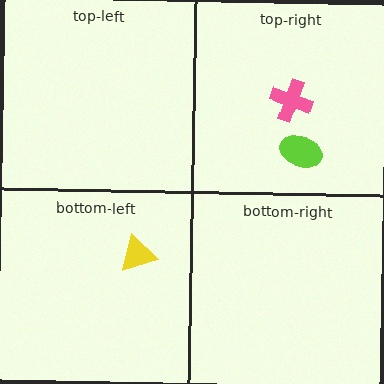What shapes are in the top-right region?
The pink cross, the lime ellipse.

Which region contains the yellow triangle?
The bottom-left region.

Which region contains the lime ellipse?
The top-right region.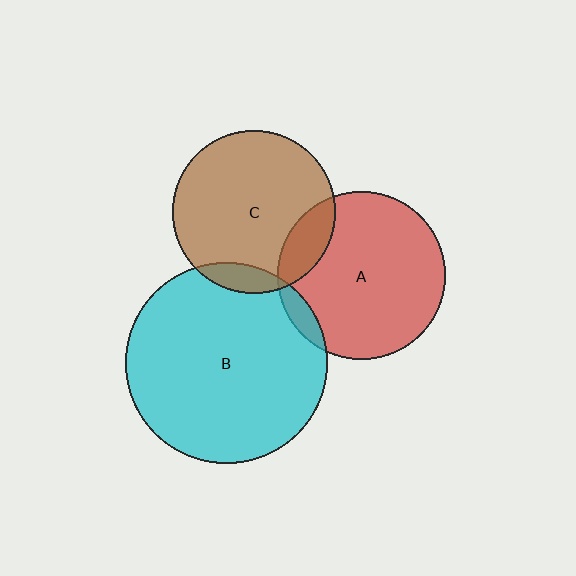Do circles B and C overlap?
Yes.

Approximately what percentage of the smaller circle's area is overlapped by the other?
Approximately 10%.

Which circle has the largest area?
Circle B (cyan).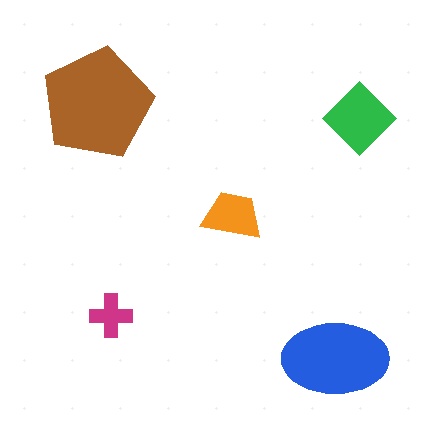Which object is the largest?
The brown pentagon.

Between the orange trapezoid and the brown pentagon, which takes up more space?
The brown pentagon.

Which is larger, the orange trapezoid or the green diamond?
The green diamond.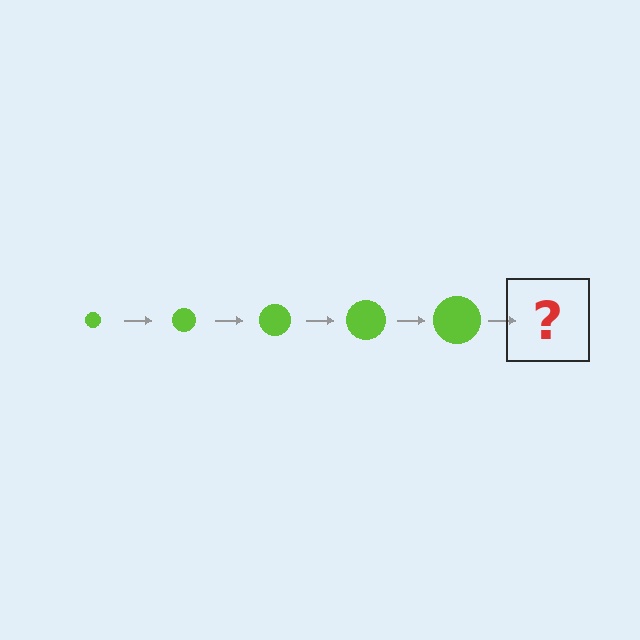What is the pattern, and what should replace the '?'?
The pattern is that the circle gets progressively larger each step. The '?' should be a lime circle, larger than the previous one.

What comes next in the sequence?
The next element should be a lime circle, larger than the previous one.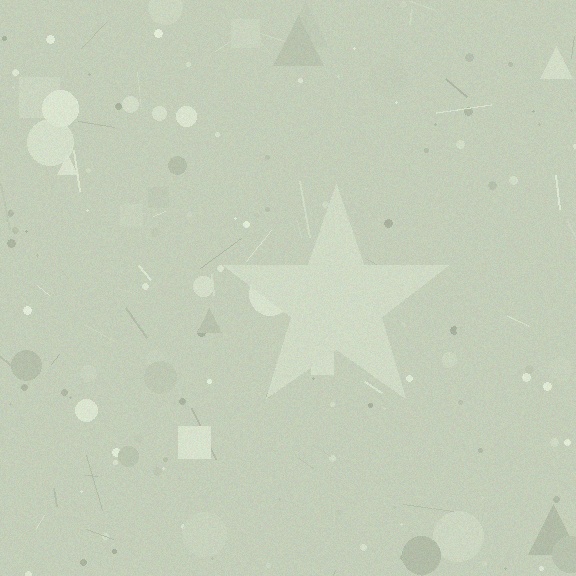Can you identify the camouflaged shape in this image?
The camouflaged shape is a star.